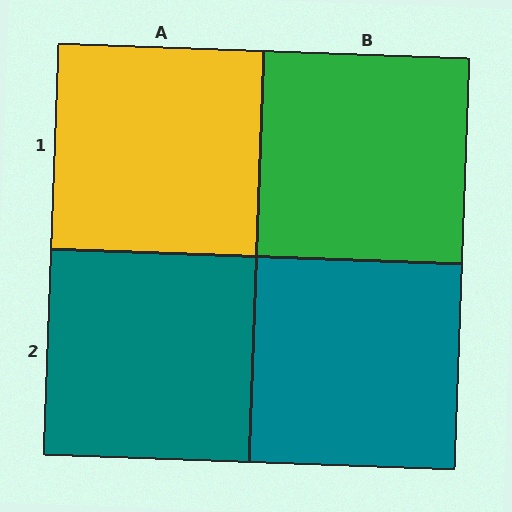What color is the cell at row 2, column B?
Teal.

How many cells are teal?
2 cells are teal.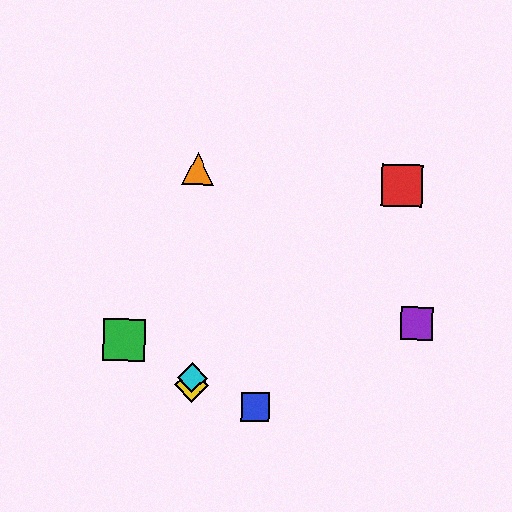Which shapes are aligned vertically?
The yellow diamond, the orange triangle, the cyan diamond are aligned vertically.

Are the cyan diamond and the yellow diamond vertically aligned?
Yes, both are at x≈192.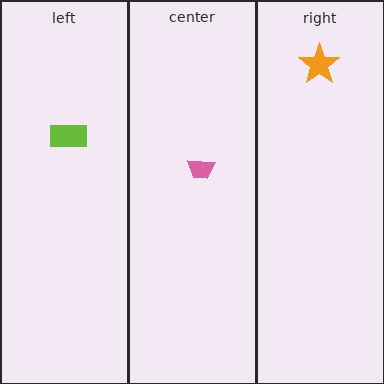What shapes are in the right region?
The orange star.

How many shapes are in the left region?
1.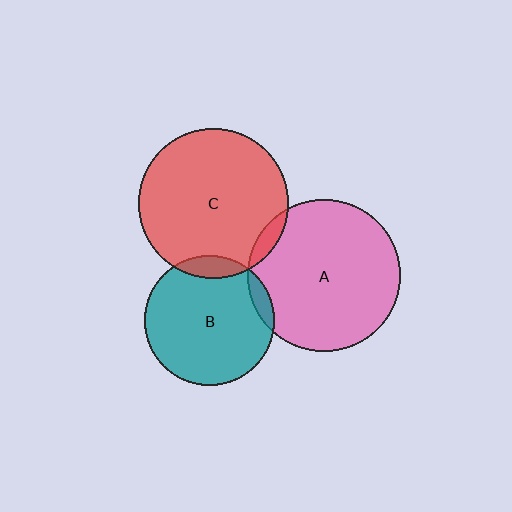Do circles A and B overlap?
Yes.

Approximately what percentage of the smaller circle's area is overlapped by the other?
Approximately 5%.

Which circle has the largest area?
Circle A (pink).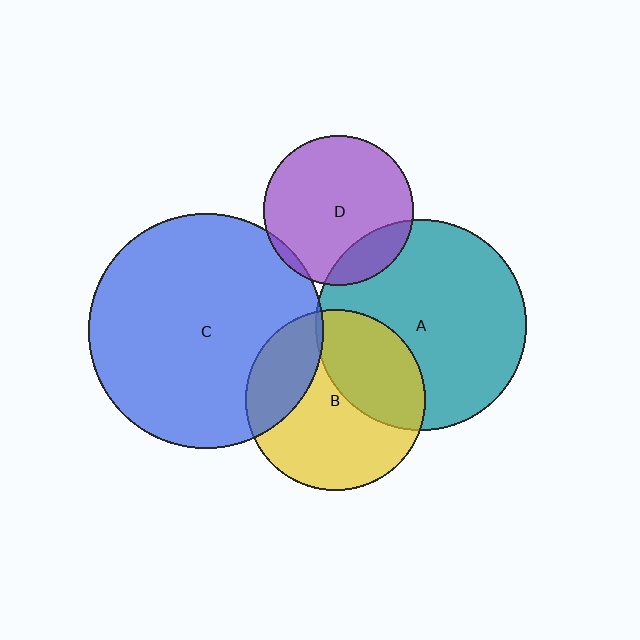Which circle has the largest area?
Circle C (blue).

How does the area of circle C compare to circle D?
Approximately 2.5 times.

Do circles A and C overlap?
Yes.